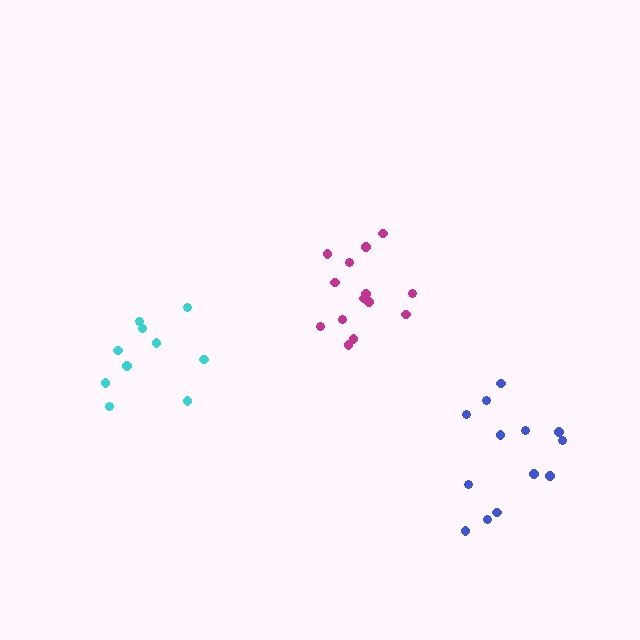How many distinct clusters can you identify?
There are 3 distinct clusters.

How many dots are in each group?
Group 1: 14 dots, Group 2: 13 dots, Group 3: 10 dots (37 total).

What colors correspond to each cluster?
The clusters are colored: magenta, blue, cyan.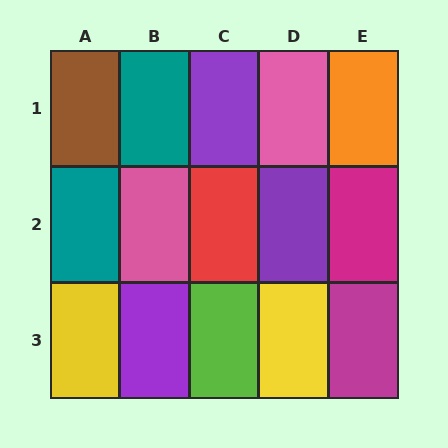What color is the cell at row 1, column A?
Brown.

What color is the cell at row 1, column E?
Orange.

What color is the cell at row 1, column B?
Teal.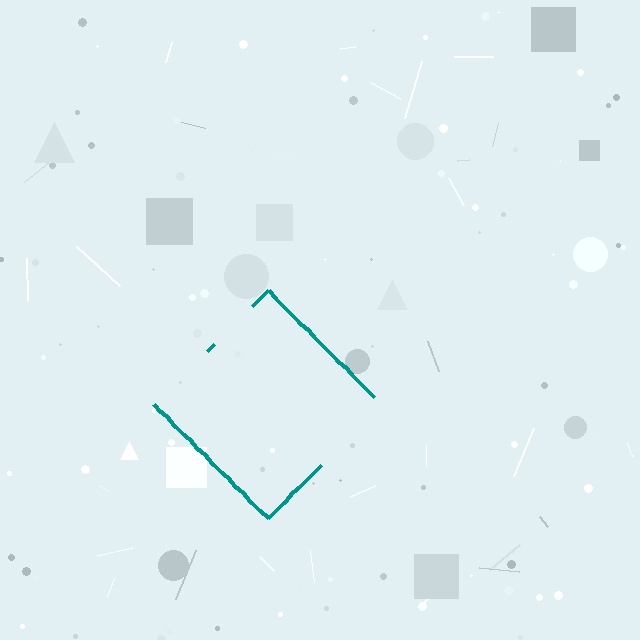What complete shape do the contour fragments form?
The contour fragments form a diamond.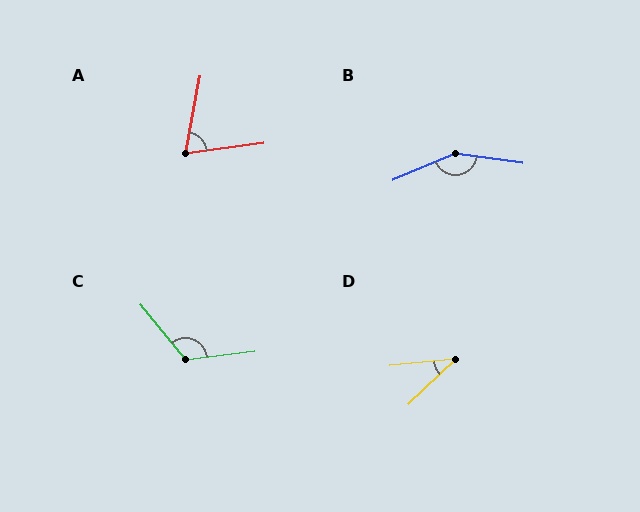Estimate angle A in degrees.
Approximately 72 degrees.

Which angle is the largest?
B, at approximately 148 degrees.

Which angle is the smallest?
D, at approximately 38 degrees.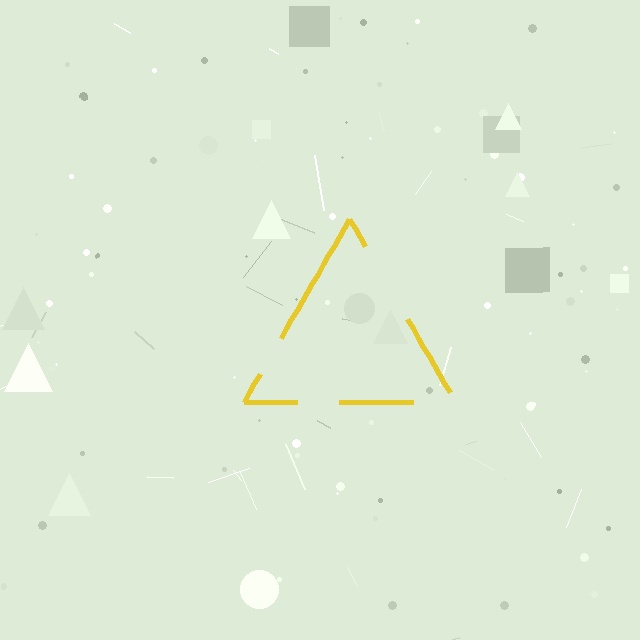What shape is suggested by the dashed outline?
The dashed outline suggests a triangle.